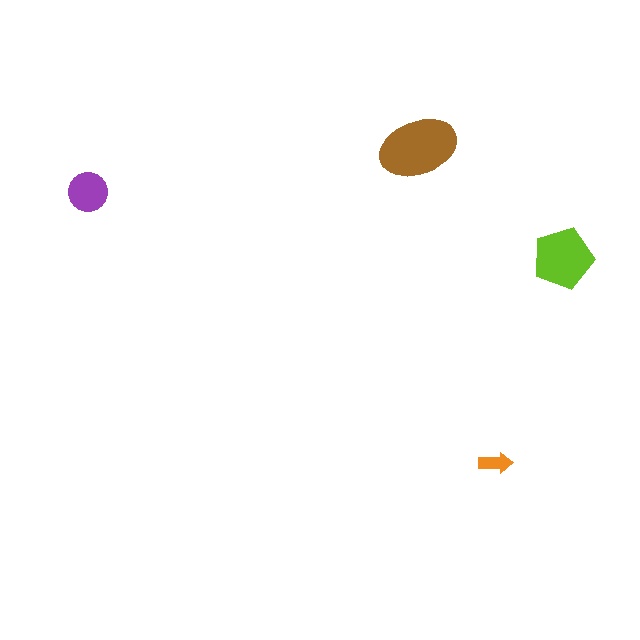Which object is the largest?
The brown ellipse.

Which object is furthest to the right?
The lime pentagon is rightmost.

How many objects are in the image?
There are 4 objects in the image.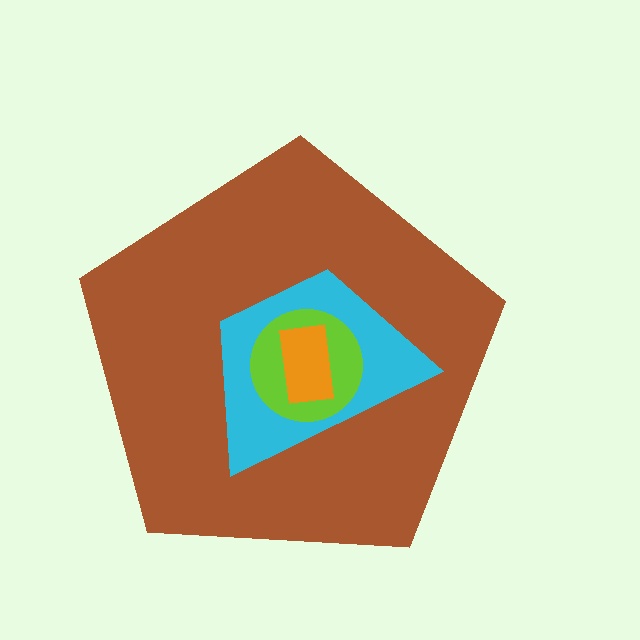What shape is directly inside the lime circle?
The orange rectangle.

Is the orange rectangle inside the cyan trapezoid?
Yes.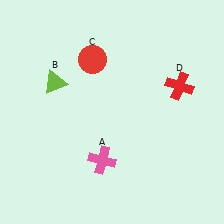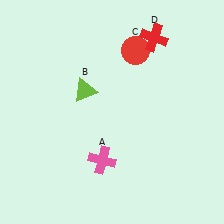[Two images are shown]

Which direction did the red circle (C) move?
The red circle (C) moved right.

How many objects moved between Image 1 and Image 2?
3 objects moved between the two images.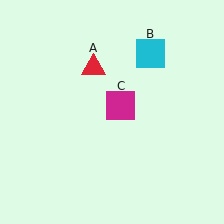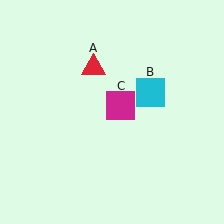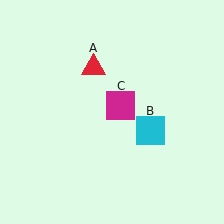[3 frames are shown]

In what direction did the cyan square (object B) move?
The cyan square (object B) moved down.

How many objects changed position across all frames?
1 object changed position: cyan square (object B).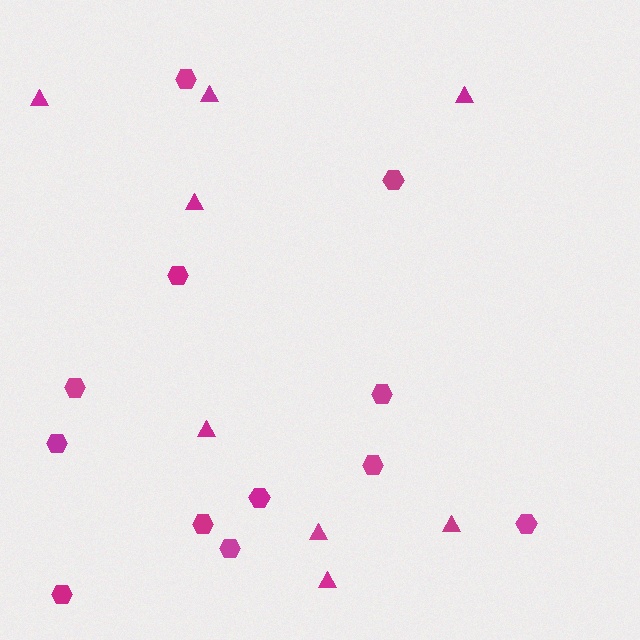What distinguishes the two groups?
There are 2 groups: one group of triangles (8) and one group of hexagons (12).